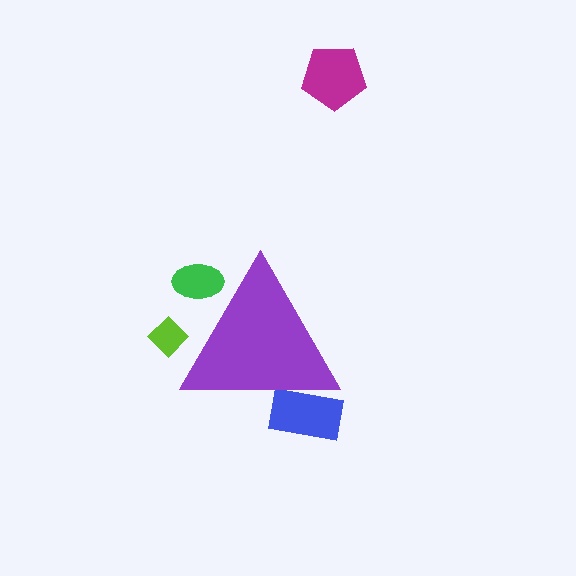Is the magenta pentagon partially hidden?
No, the magenta pentagon is fully visible.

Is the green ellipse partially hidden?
Yes, the green ellipse is partially hidden behind the purple triangle.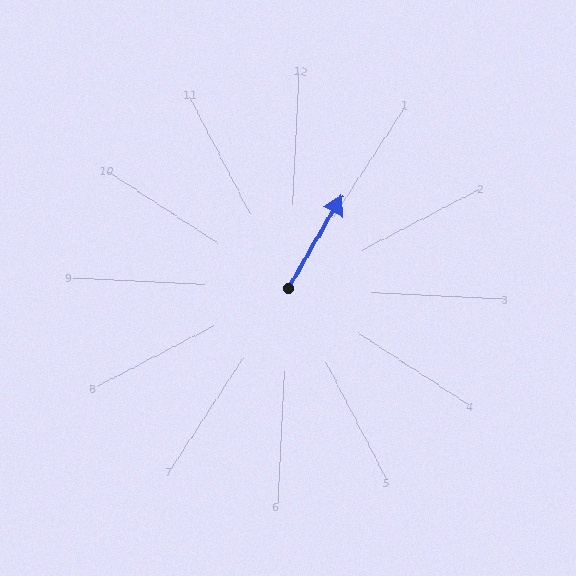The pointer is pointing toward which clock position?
Roughly 1 o'clock.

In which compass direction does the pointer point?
Northeast.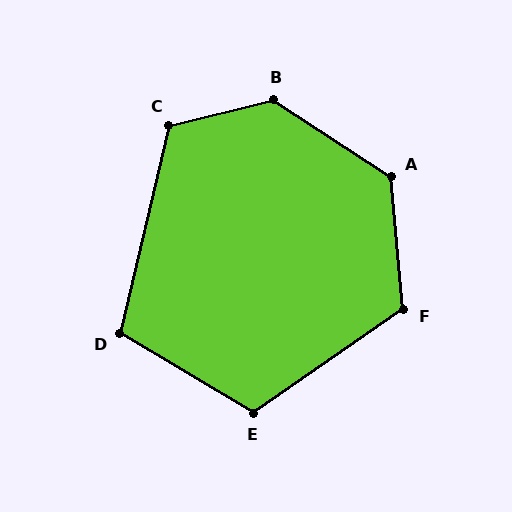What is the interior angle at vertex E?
Approximately 115 degrees (obtuse).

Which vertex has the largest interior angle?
B, at approximately 133 degrees.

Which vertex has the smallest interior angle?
D, at approximately 107 degrees.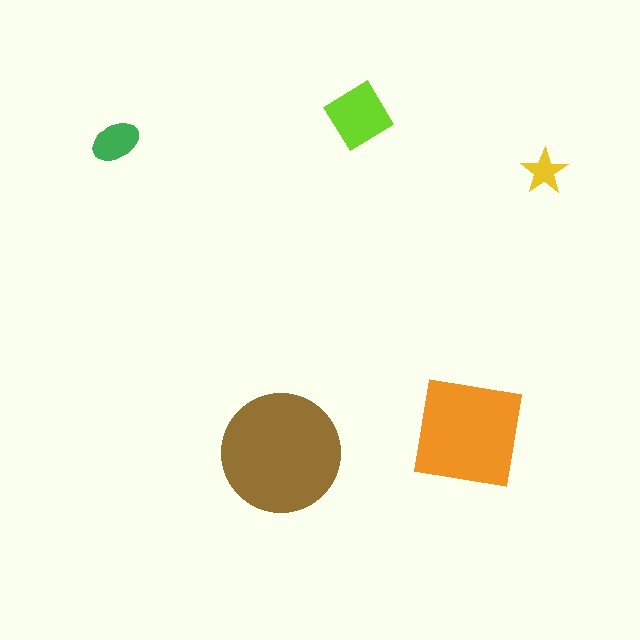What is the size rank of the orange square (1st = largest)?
2nd.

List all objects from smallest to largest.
The yellow star, the green ellipse, the lime diamond, the orange square, the brown circle.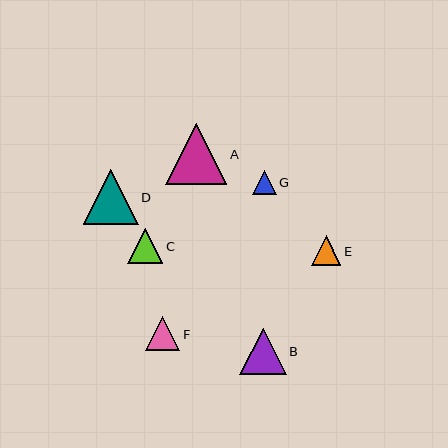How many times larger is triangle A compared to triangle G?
Triangle A is approximately 2.6 times the size of triangle G.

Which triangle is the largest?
Triangle A is the largest with a size of approximately 61 pixels.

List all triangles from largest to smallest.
From largest to smallest: A, D, B, C, F, E, G.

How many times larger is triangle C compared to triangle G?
Triangle C is approximately 1.5 times the size of triangle G.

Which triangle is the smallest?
Triangle G is the smallest with a size of approximately 24 pixels.